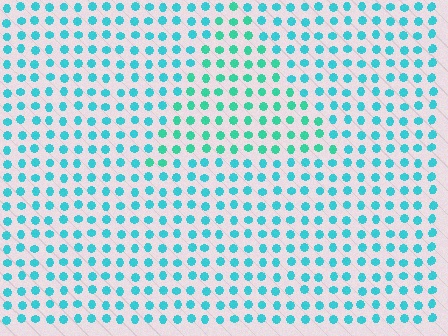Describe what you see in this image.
The image is filled with small cyan elements in a uniform arrangement. A triangle-shaped region is visible where the elements are tinted to a slightly different hue, forming a subtle color boundary.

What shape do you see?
I see a triangle.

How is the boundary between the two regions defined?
The boundary is defined purely by a slight shift in hue (about 24 degrees). Spacing, size, and orientation are identical on both sides.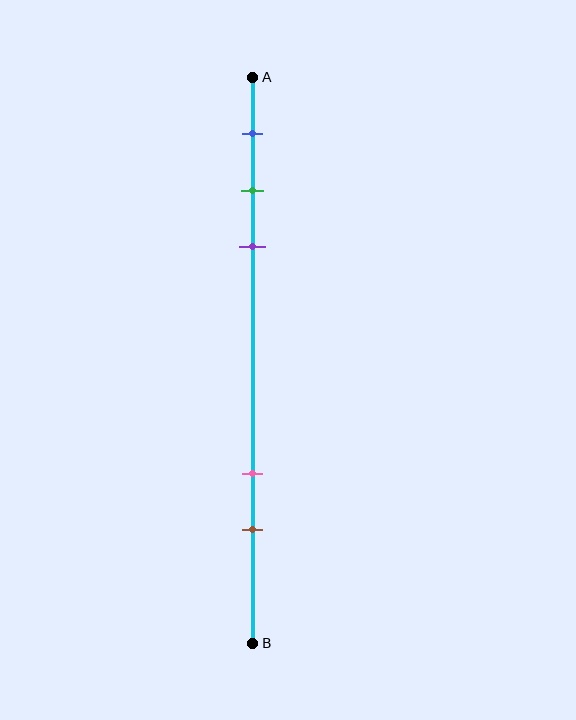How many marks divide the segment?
There are 5 marks dividing the segment.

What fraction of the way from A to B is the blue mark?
The blue mark is approximately 10% (0.1) of the way from A to B.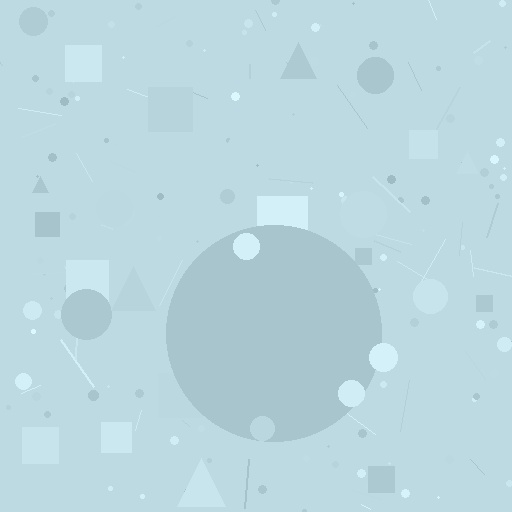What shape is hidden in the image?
A circle is hidden in the image.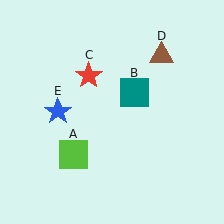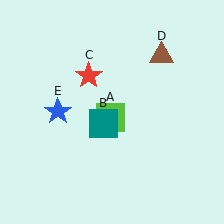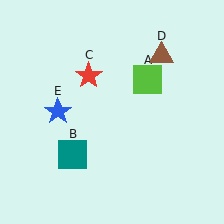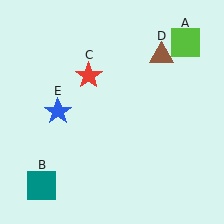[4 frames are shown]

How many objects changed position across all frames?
2 objects changed position: lime square (object A), teal square (object B).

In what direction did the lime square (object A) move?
The lime square (object A) moved up and to the right.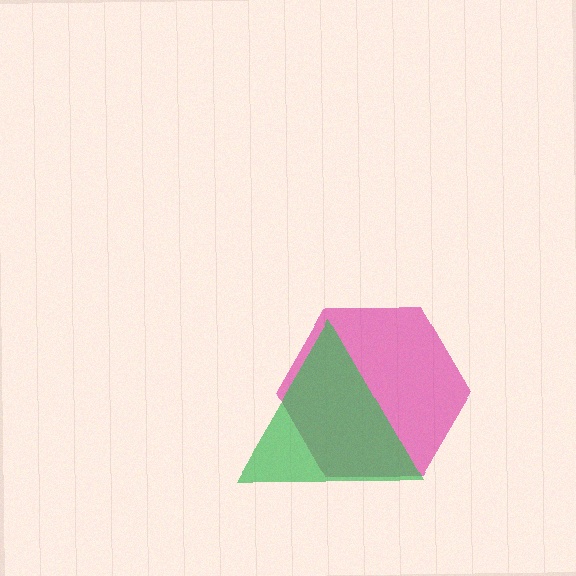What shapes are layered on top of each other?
The layered shapes are: a magenta hexagon, a green triangle.